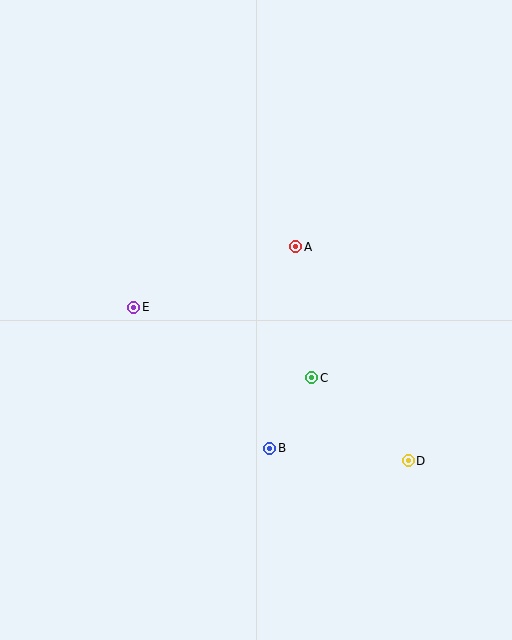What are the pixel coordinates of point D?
Point D is at (408, 461).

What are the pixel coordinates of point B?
Point B is at (270, 448).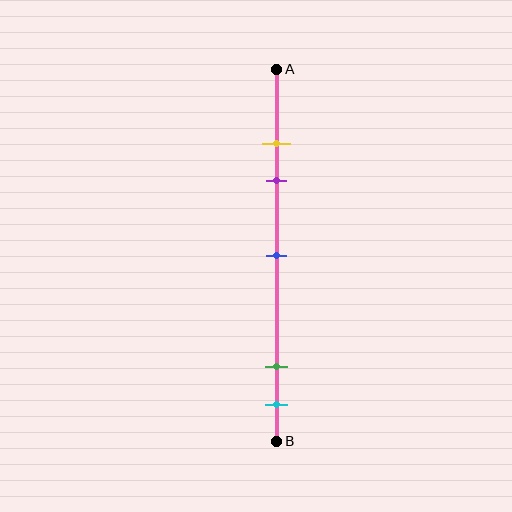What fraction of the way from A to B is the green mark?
The green mark is approximately 80% (0.8) of the way from A to B.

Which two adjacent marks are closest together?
The yellow and purple marks are the closest adjacent pair.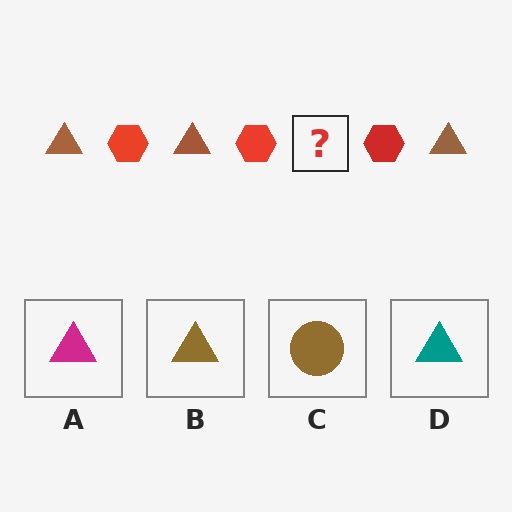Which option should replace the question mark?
Option B.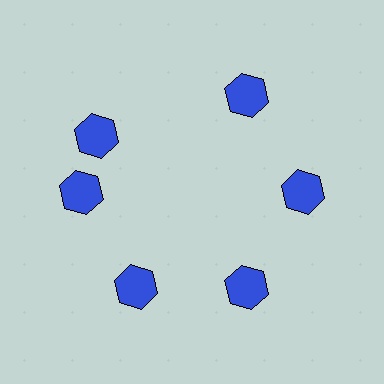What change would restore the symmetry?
The symmetry would be restored by rotating it back into even spacing with its neighbors so that all 6 hexagons sit at equal angles and equal distance from the center.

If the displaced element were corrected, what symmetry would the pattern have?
It would have 6-fold rotational symmetry — the pattern would map onto itself every 60 degrees.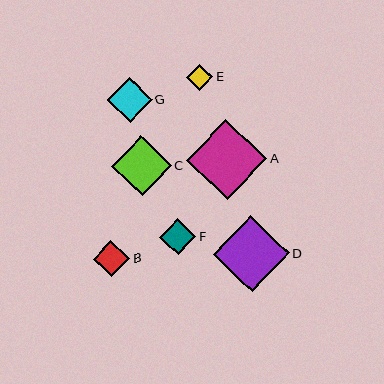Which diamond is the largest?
Diamond A is the largest with a size of approximately 80 pixels.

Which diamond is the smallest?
Diamond E is the smallest with a size of approximately 26 pixels.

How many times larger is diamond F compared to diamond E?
Diamond F is approximately 1.4 times the size of diamond E.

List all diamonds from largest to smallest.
From largest to smallest: A, D, C, G, F, B, E.